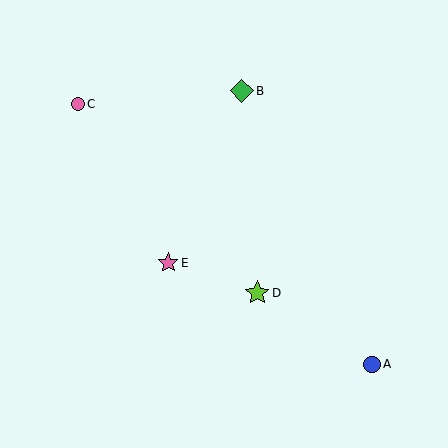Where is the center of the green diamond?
The center of the green diamond is at (242, 91).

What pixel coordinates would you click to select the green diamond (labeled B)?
Click at (242, 91) to select the green diamond B.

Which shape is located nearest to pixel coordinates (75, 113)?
The pink circle (labeled C) at (78, 104) is nearest to that location.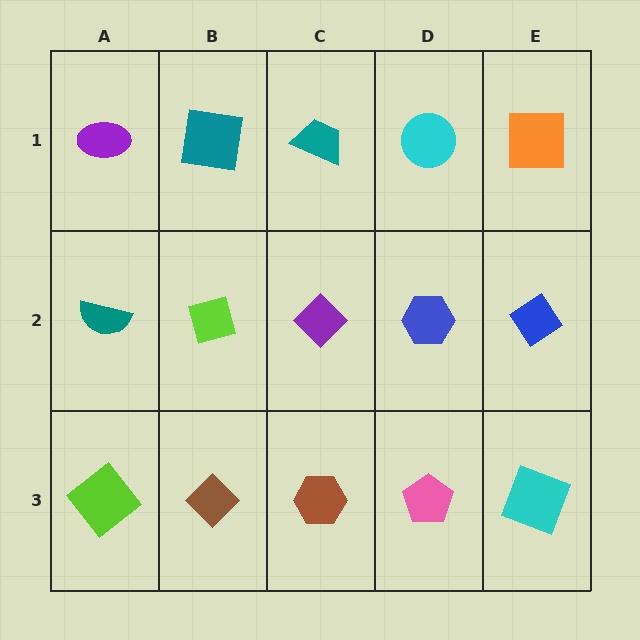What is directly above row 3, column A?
A teal semicircle.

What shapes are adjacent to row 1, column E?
A blue diamond (row 2, column E), a cyan circle (row 1, column D).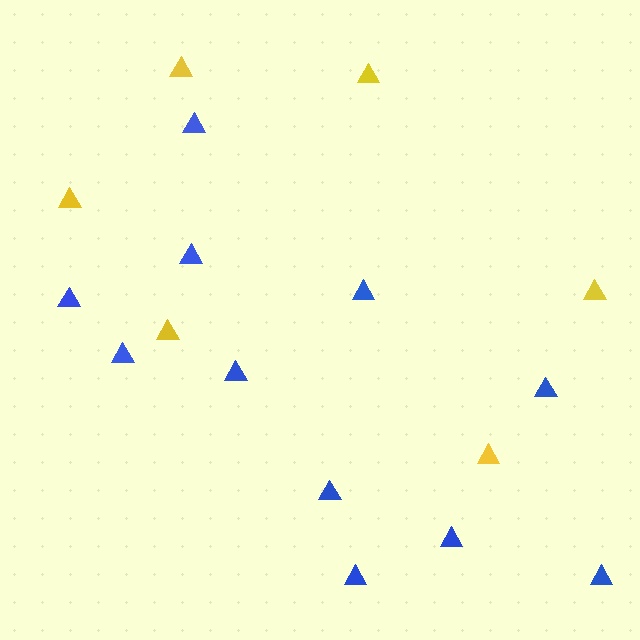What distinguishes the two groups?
There are 2 groups: one group of yellow triangles (6) and one group of blue triangles (11).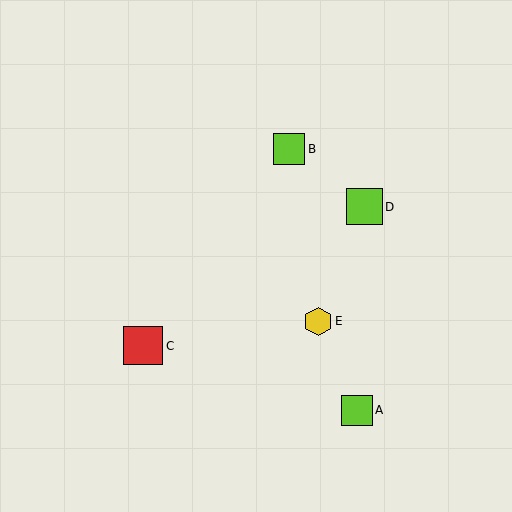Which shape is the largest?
The red square (labeled C) is the largest.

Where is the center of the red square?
The center of the red square is at (143, 346).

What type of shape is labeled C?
Shape C is a red square.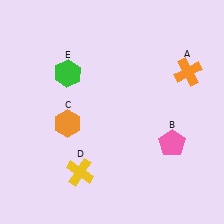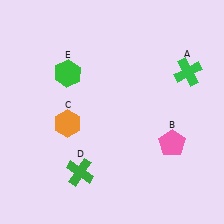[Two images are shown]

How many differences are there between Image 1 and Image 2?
There are 2 differences between the two images.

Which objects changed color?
A changed from orange to green. D changed from yellow to green.